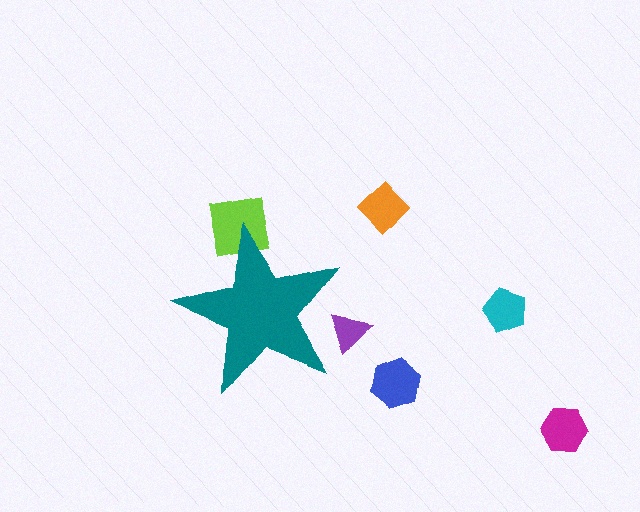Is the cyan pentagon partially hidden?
No, the cyan pentagon is fully visible.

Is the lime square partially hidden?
Yes, the lime square is partially hidden behind the teal star.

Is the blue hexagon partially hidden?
No, the blue hexagon is fully visible.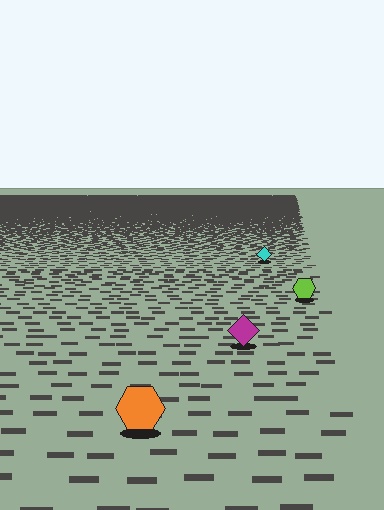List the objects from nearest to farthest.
From nearest to farthest: the orange hexagon, the magenta diamond, the lime hexagon, the cyan diamond.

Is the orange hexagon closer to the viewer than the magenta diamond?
Yes. The orange hexagon is closer — you can tell from the texture gradient: the ground texture is coarser near it.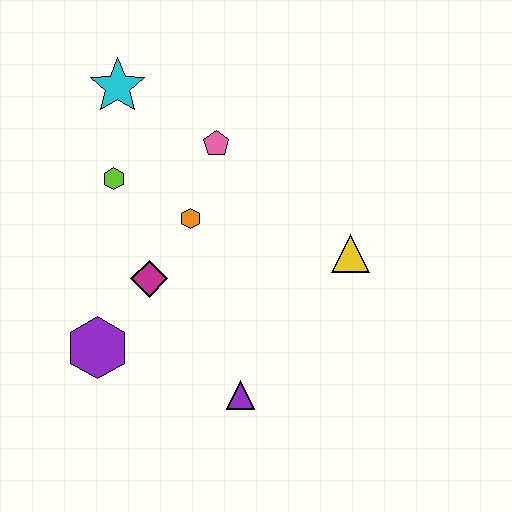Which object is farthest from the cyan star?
The purple triangle is farthest from the cyan star.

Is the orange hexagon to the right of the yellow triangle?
No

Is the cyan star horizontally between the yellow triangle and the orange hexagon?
No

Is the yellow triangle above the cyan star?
No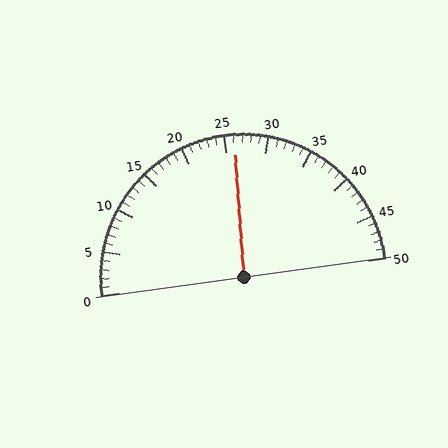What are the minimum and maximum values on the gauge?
The gauge ranges from 0 to 50.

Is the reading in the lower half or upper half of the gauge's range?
The reading is in the upper half of the range (0 to 50).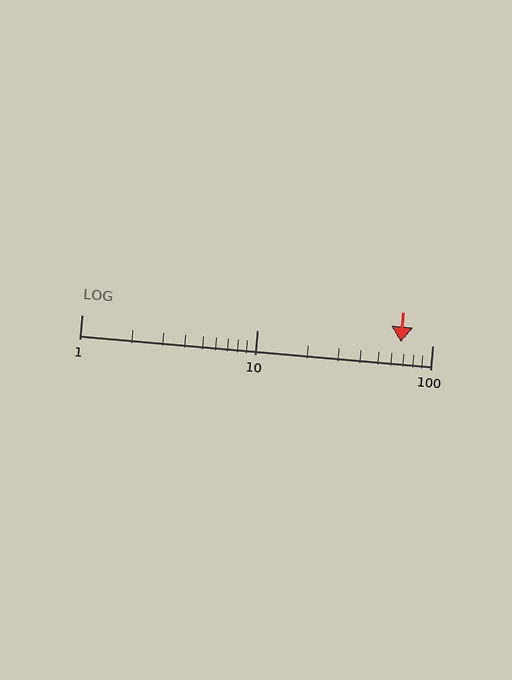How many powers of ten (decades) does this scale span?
The scale spans 2 decades, from 1 to 100.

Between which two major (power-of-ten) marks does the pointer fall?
The pointer is between 10 and 100.